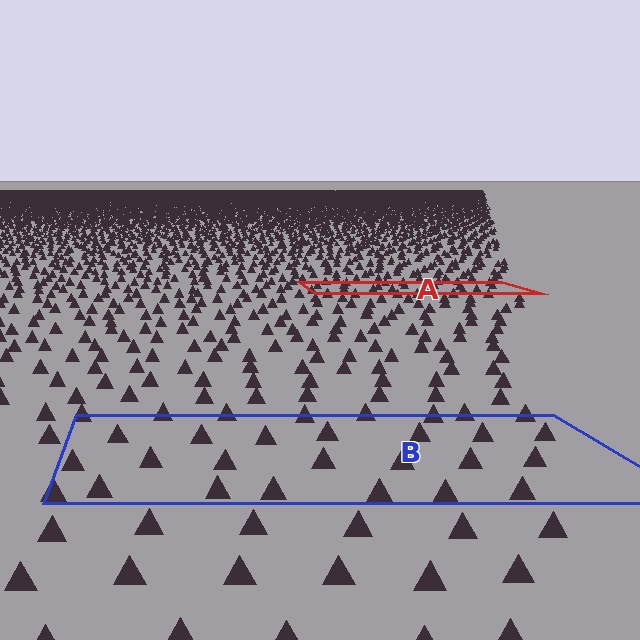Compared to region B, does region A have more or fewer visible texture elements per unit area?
Region A has more texture elements per unit area — they are packed more densely because it is farther away.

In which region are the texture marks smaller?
The texture marks are smaller in region A, because it is farther away.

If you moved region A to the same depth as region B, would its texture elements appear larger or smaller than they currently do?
They would appear larger. At a closer depth, the same texture elements are projected at a bigger on-screen size.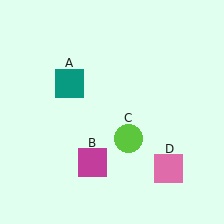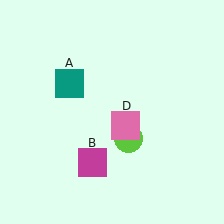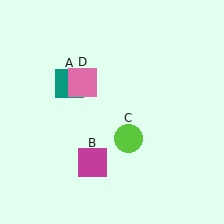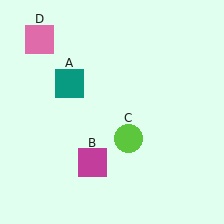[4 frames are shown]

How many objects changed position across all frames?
1 object changed position: pink square (object D).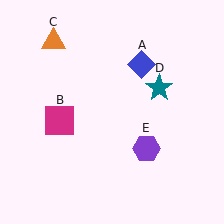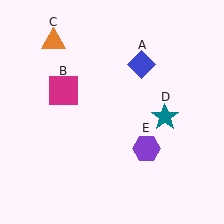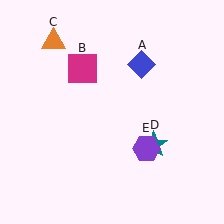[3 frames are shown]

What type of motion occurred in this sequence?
The magenta square (object B), teal star (object D) rotated clockwise around the center of the scene.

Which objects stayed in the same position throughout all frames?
Blue diamond (object A) and orange triangle (object C) and purple hexagon (object E) remained stationary.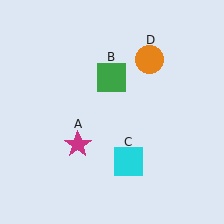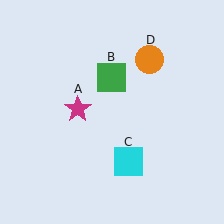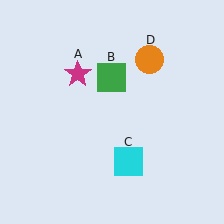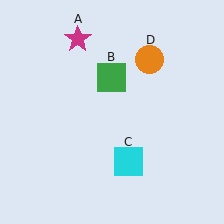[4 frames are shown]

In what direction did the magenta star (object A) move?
The magenta star (object A) moved up.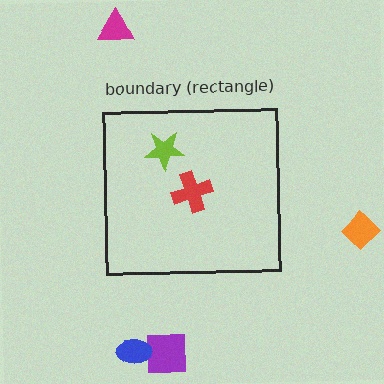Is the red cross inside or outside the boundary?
Inside.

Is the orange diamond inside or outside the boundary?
Outside.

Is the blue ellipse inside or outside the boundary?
Outside.